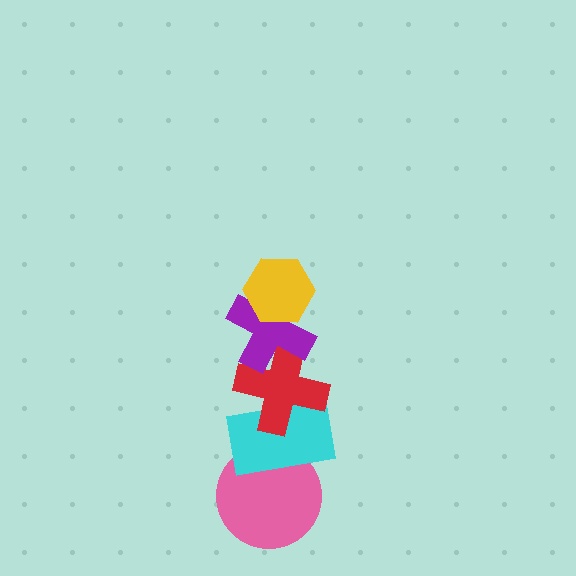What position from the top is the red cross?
The red cross is 3rd from the top.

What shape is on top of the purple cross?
The yellow hexagon is on top of the purple cross.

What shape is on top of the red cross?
The purple cross is on top of the red cross.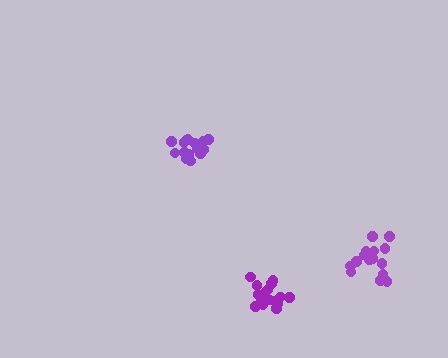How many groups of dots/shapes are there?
There are 3 groups.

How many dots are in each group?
Group 1: 17 dots, Group 2: 18 dots, Group 3: 16 dots (51 total).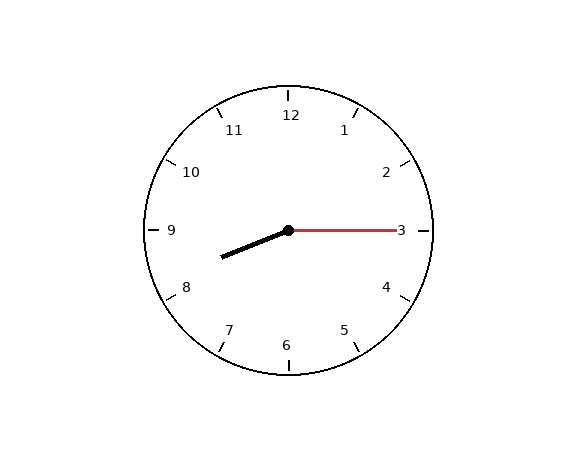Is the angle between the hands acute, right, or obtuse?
It is obtuse.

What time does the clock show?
8:15.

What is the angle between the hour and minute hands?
Approximately 158 degrees.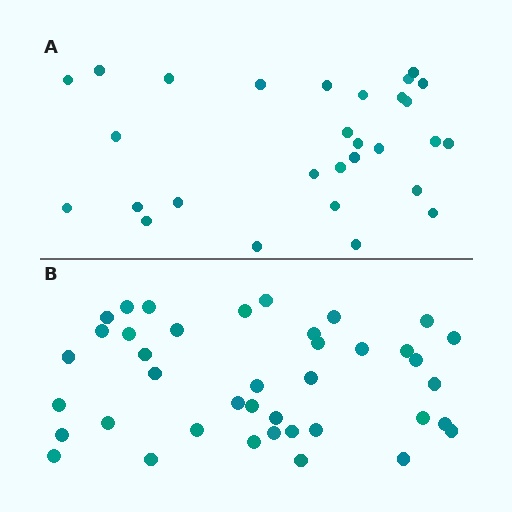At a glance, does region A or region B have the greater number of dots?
Region B (the bottom region) has more dots.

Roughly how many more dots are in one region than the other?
Region B has roughly 12 or so more dots than region A.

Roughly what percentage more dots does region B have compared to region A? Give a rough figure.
About 40% more.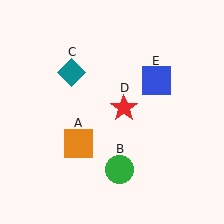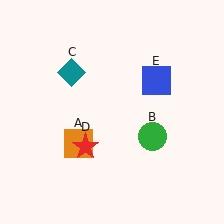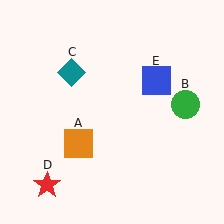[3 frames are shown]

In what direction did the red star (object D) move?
The red star (object D) moved down and to the left.